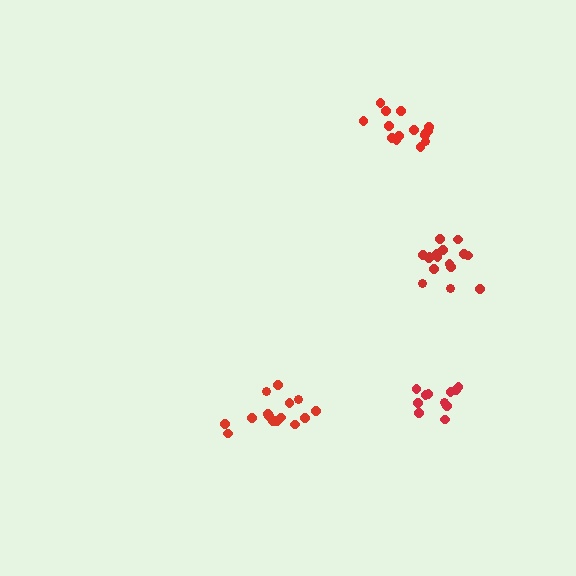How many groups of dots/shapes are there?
There are 4 groups.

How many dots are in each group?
Group 1: 16 dots, Group 2: 15 dots, Group 3: 11 dots, Group 4: 15 dots (57 total).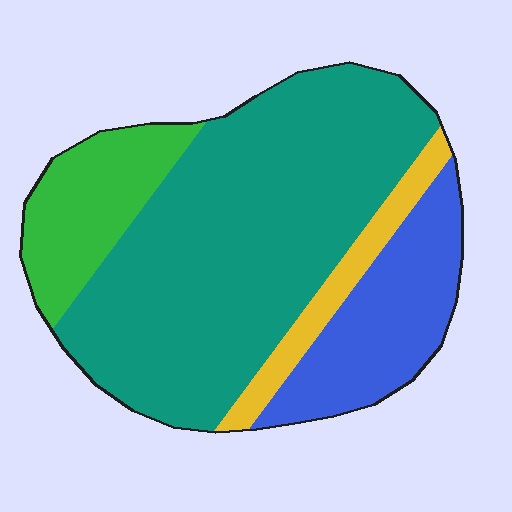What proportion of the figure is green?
Green covers 15% of the figure.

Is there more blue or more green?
Blue.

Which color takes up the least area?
Yellow, at roughly 10%.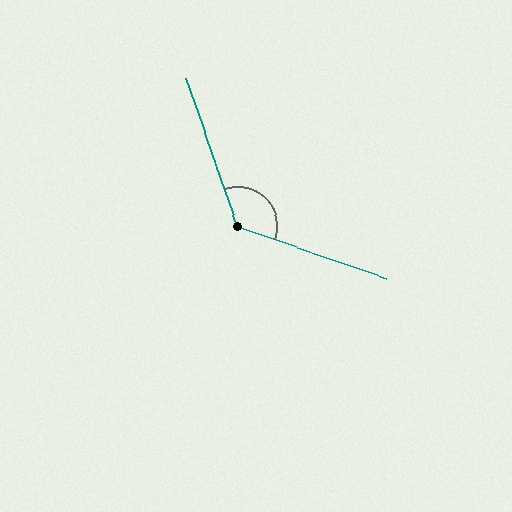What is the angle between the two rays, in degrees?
Approximately 128 degrees.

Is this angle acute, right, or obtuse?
It is obtuse.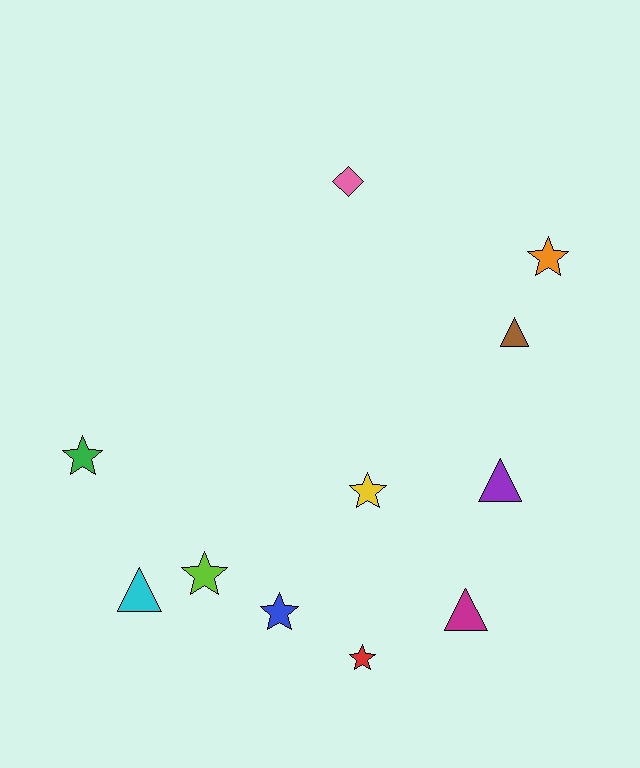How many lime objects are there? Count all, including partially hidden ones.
There is 1 lime object.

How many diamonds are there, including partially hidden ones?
There is 1 diamond.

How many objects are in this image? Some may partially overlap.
There are 11 objects.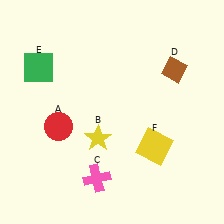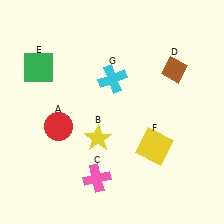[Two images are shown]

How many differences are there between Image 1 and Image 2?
There is 1 difference between the two images.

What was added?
A cyan cross (G) was added in Image 2.